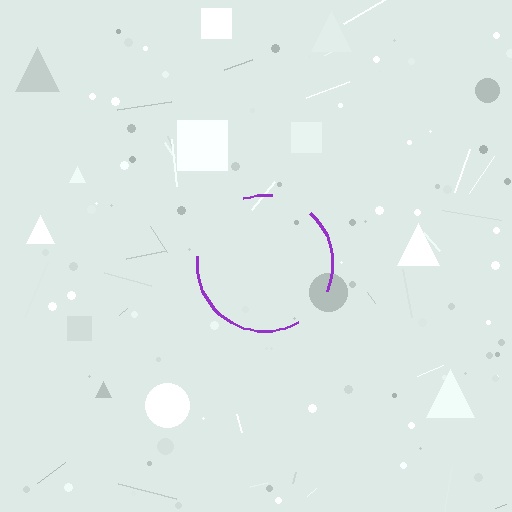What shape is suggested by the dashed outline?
The dashed outline suggests a circle.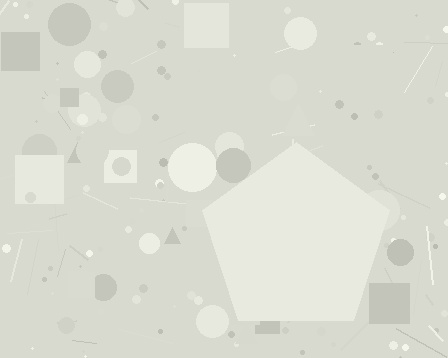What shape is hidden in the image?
A pentagon is hidden in the image.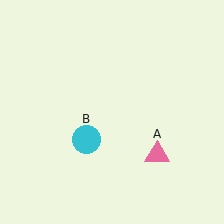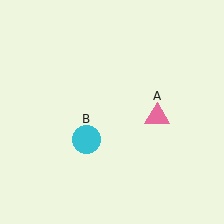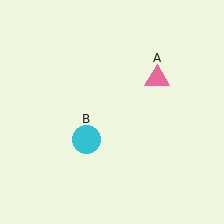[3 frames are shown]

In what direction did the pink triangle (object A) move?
The pink triangle (object A) moved up.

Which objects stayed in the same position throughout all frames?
Cyan circle (object B) remained stationary.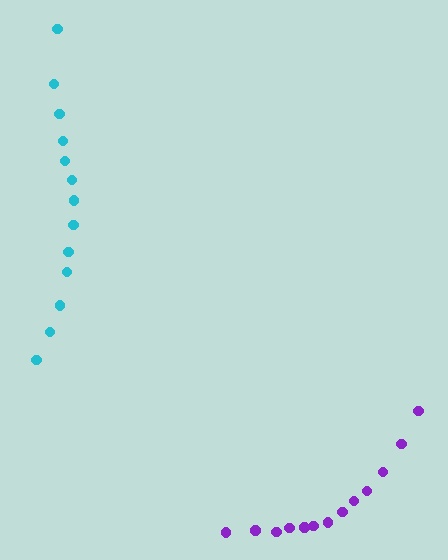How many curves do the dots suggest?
There are 2 distinct paths.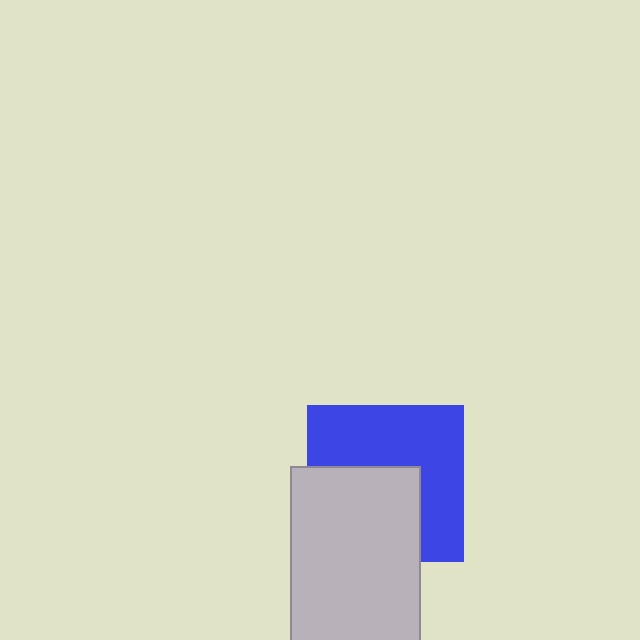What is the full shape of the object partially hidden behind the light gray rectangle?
The partially hidden object is a blue square.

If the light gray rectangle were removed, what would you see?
You would see the complete blue square.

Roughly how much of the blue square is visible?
About half of it is visible (roughly 55%).